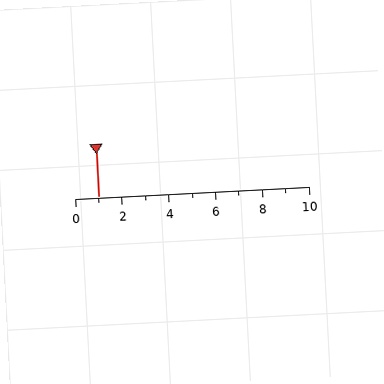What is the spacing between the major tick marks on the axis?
The major ticks are spaced 2 apart.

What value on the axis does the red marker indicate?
The marker indicates approximately 1.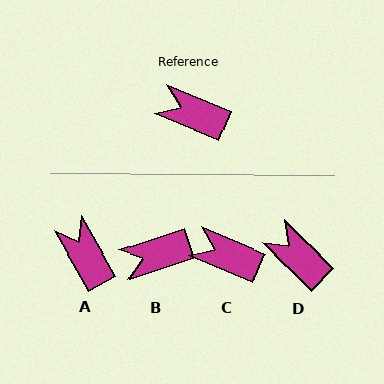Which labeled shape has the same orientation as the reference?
C.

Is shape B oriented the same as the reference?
No, it is off by about 41 degrees.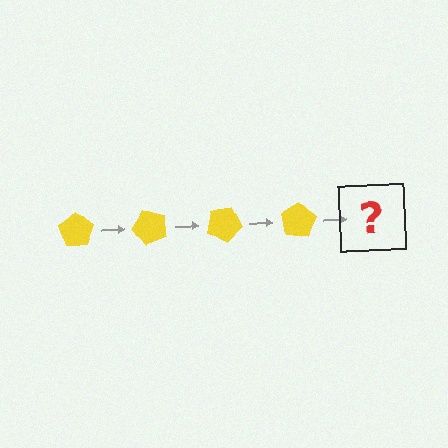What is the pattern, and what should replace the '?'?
The pattern is that the pentagon rotates 50 degrees each step. The '?' should be a yellow pentagon rotated 200 degrees.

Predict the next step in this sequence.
The next step is a yellow pentagon rotated 200 degrees.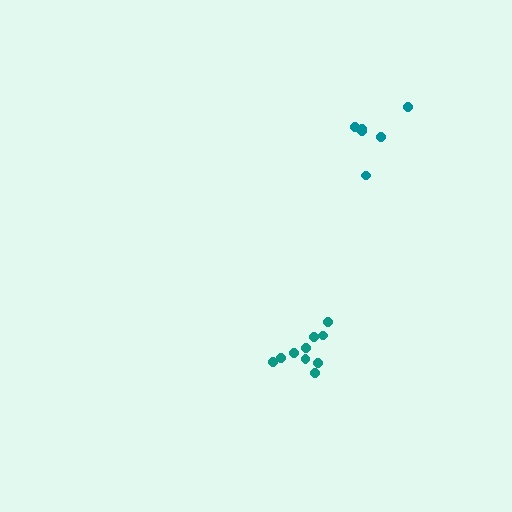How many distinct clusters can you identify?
There are 2 distinct clusters.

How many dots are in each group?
Group 1: 10 dots, Group 2: 6 dots (16 total).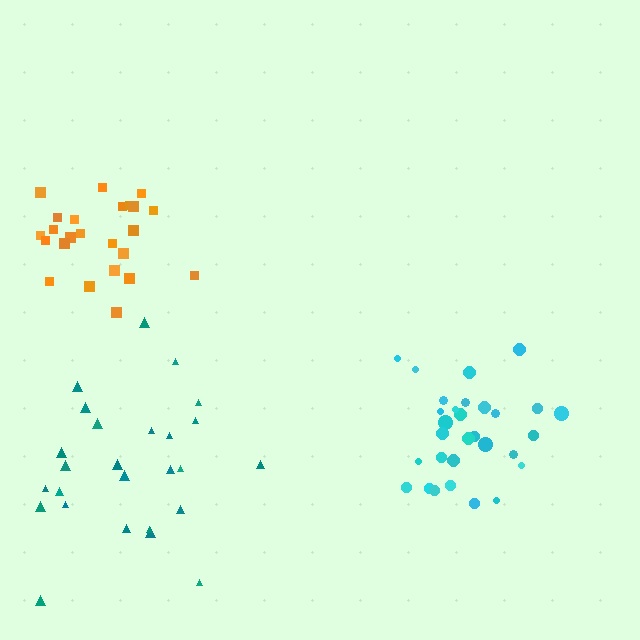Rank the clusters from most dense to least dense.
orange, cyan, teal.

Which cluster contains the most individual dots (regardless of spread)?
Cyan (30).